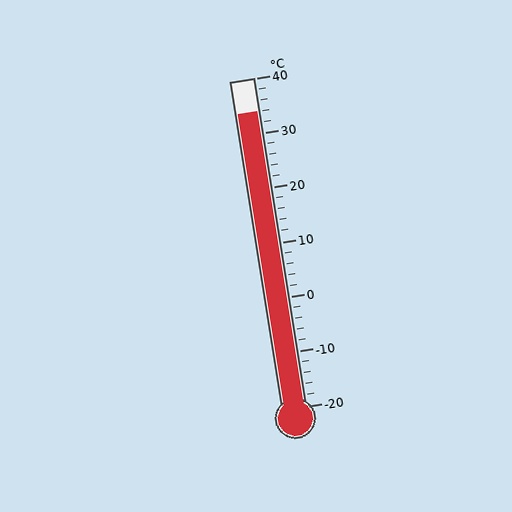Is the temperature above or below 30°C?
The temperature is above 30°C.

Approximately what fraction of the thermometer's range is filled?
The thermometer is filled to approximately 90% of its range.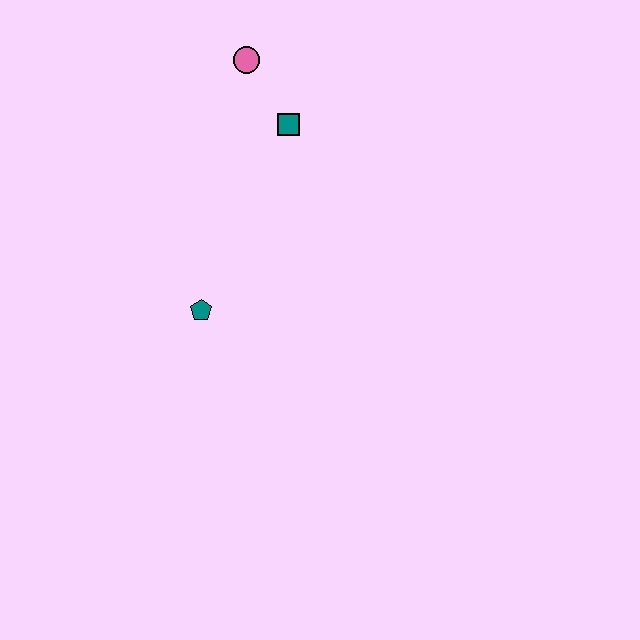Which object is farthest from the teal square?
The teal pentagon is farthest from the teal square.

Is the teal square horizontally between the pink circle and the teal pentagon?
No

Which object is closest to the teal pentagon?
The teal square is closest to the teal pentagon.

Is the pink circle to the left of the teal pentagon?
No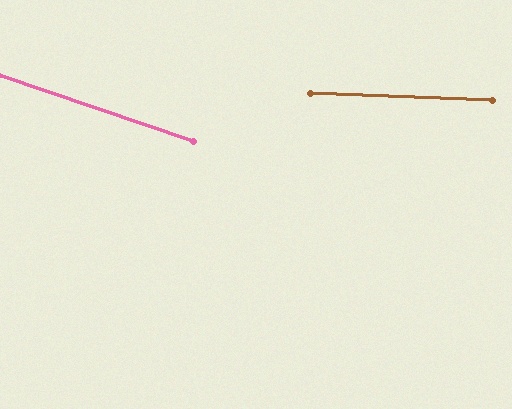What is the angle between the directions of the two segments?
Approximately 16 degrees.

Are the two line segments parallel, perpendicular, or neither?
Neither parallel nor perpendicular — they differ by about 16°.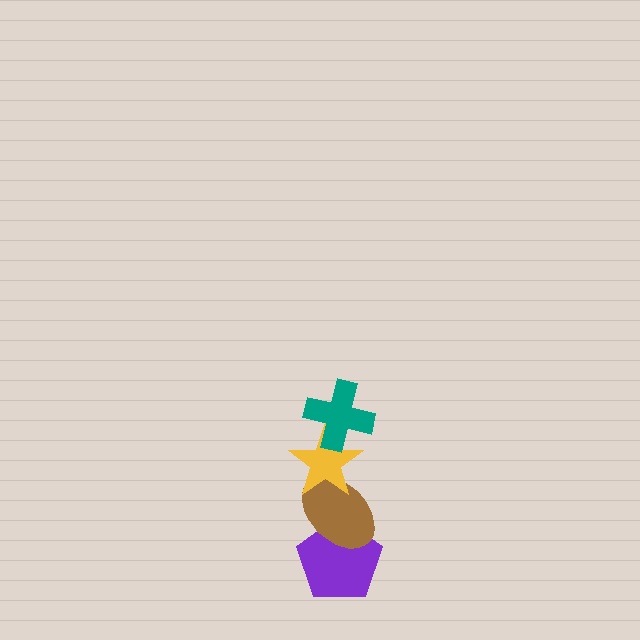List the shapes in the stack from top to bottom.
From top to bottom: the teal cross, the yellow star, the brown ellipse, the purple pentagon.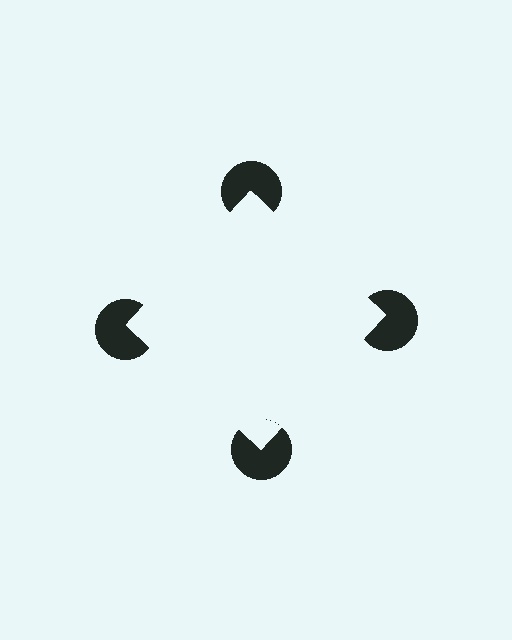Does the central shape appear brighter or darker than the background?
It typically appears slightly brighter than the background, even though no actual brightness change is drawn.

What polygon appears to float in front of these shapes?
An illusory square — its edges are inferred from the aligned wedge cuts in the pac-man discs, not physically drawn.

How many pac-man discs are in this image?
There are 4 — one at each vertex of the illusory square.